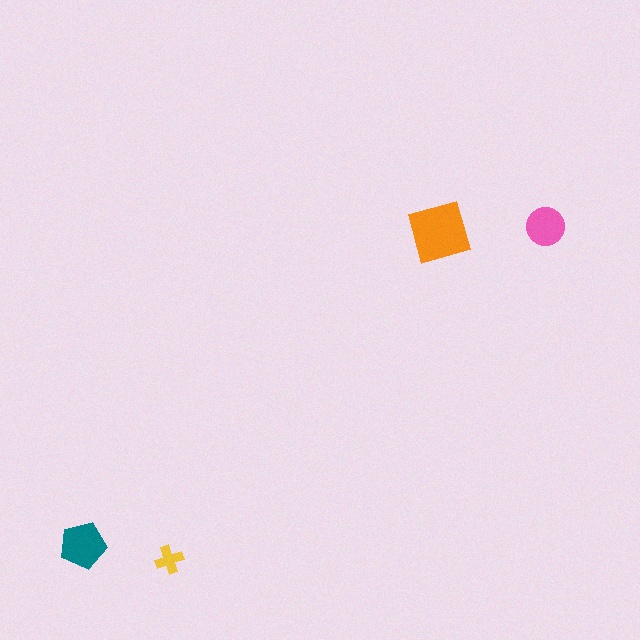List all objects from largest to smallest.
The orange square, the teal pentagon, the pink circle, the yellow cross.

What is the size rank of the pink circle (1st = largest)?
3rd.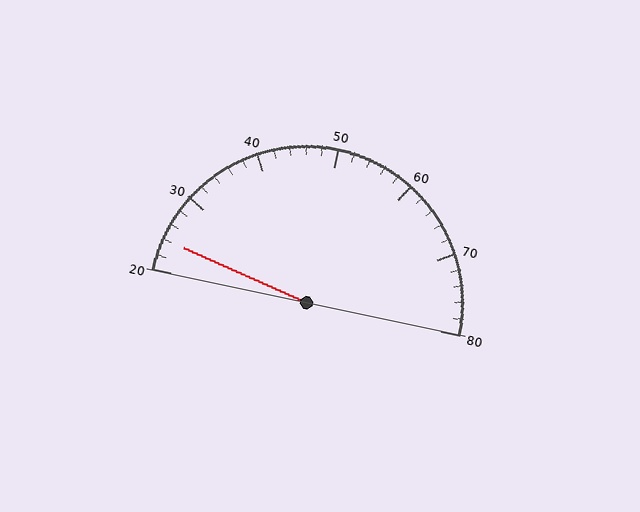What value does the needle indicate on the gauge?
The needle indicates approximately 24.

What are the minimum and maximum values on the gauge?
The gauge ranges from 20 to 80.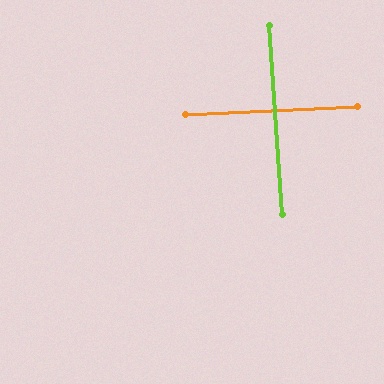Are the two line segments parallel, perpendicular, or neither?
Perpendicular — they meet at approximately 89°.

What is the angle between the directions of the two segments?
Approximately 89 degrees.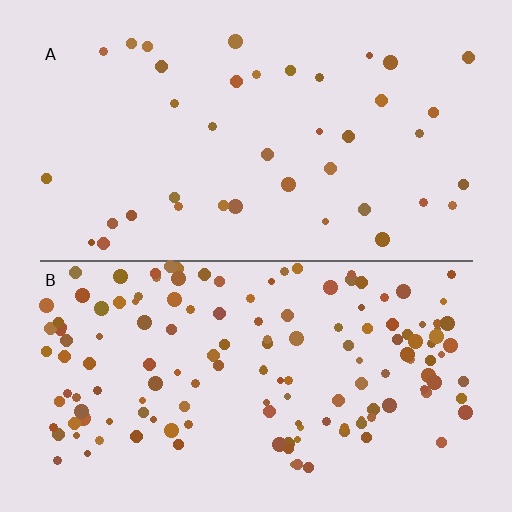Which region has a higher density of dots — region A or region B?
B (the bottom).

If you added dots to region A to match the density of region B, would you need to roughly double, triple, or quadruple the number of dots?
Approximately quadruple.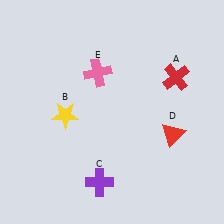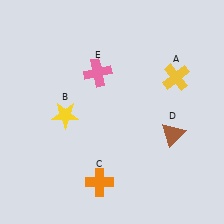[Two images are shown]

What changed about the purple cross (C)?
In Image 1, C is purple. In Image 2, it changed to orange.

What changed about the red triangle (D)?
In Image 1, D is red. In Image 2, it changed to brown.